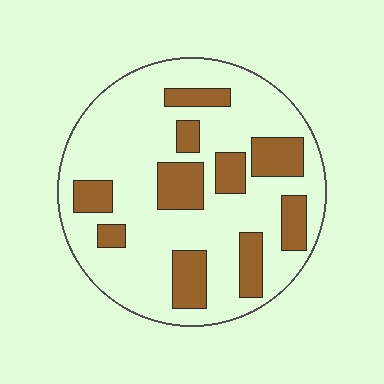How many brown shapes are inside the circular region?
10.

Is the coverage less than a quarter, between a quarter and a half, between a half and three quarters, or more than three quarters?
Between a quarter and a half.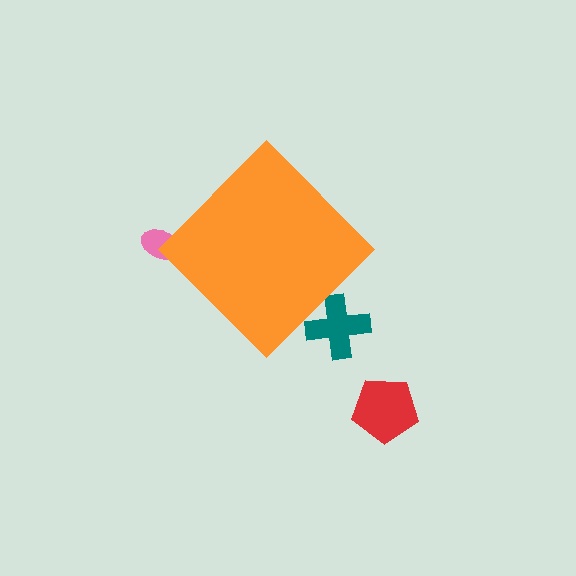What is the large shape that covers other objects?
An orange diamond.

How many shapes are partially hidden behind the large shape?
2 shapes are partially hidden.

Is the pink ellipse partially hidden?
Yes, the pink ellipse is partially hidden behind the orange diamond.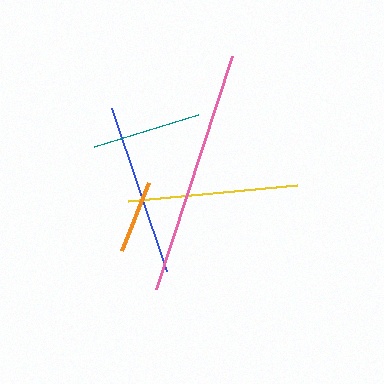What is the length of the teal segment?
The teal segment is approximately 109 pixels long.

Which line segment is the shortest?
The orange line is the shortest at approximately 74 pixels.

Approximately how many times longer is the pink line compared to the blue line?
The pink line is approximately 1.4 times the length of the blue line.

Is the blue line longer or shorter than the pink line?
The pink line is longer than the blue line.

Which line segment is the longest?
The pink line is the longest at approximately 245 pixels.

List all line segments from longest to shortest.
From longest to shortest: pink, blue, yellow, teal, orange.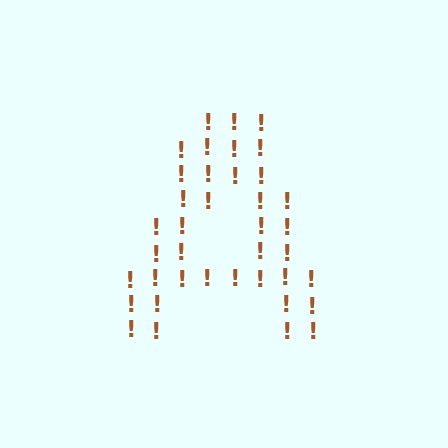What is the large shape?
The large shape is the letter A.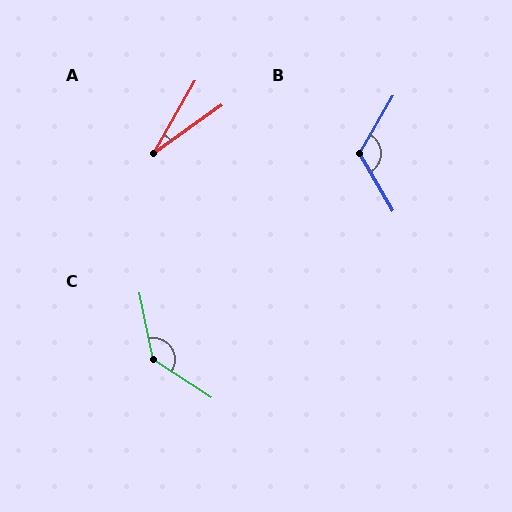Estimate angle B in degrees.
Approximately 119 degrees.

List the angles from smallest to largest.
A (25°), B (119°), C (135°).